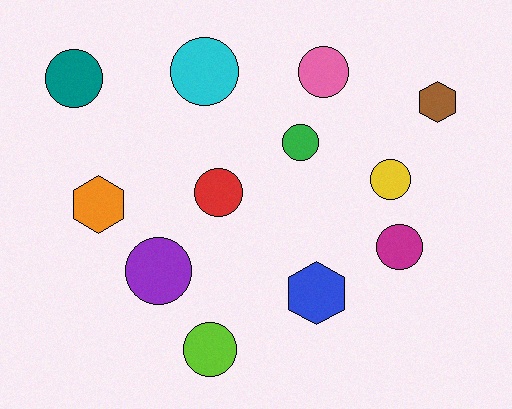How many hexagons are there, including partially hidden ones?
There are 3 hexagons.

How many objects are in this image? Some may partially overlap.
There are 12 objects.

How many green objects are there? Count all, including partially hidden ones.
There is 1 green object.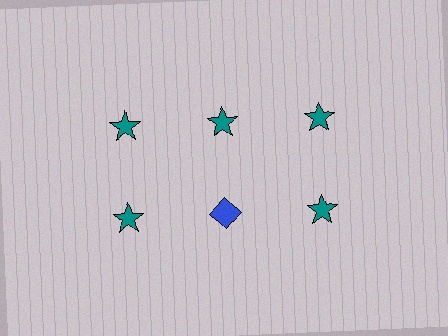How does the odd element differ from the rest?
It differs in both color (blue instead of teal) and shape (diamond instead of star).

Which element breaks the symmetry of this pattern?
The blue diamond in the second row, second from left column breaks the symmetry. All other shapes are teal stars.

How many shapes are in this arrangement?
There are 6 shapes arranged in a grid pattern.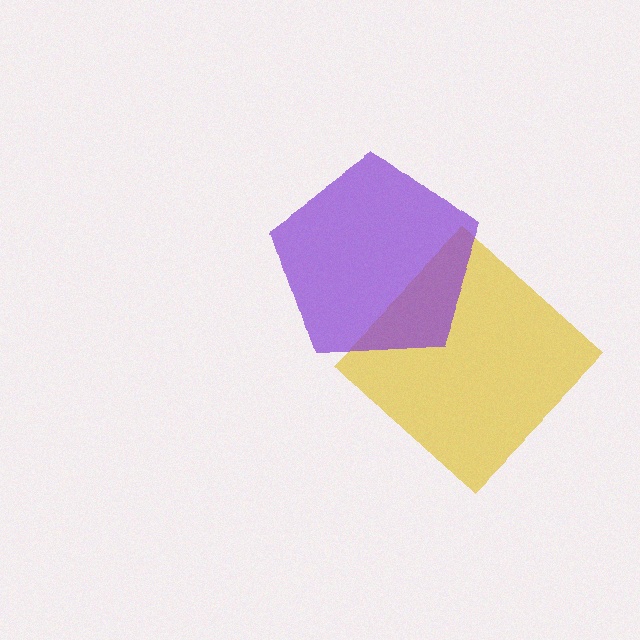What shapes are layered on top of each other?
The layered shapes are: a yellow diamond, a purple pentagon.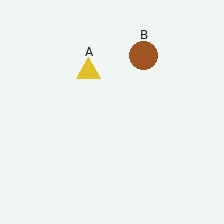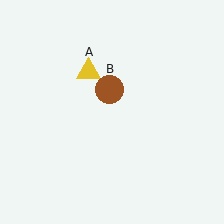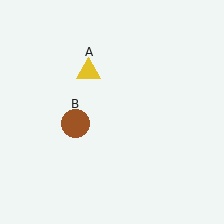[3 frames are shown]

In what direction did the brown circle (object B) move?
The brown circle (object B) moved down and to the left.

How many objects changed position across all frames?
1 object changed position: brown circle (object B).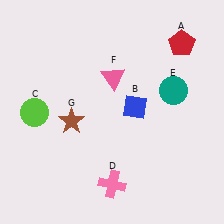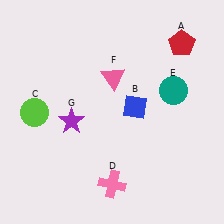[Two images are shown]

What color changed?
The star (G) changed from brown in Image 1 to purple in Image 2.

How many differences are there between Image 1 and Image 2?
There is 1 difference between the two images.